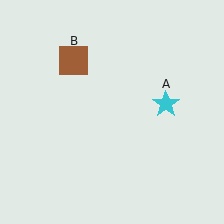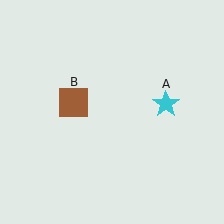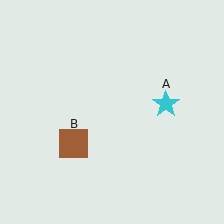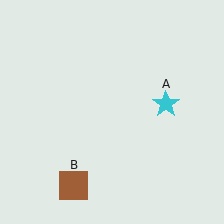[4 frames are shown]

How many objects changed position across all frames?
1 object changed position: brown square (object B).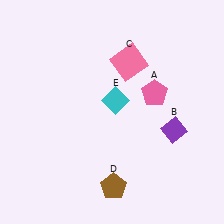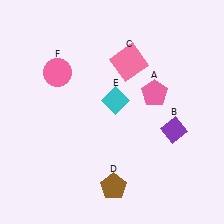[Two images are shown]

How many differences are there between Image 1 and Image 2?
There is 1 difference between the two images.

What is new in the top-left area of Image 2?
A pink circle (F) was added in the top-left area of Image 2.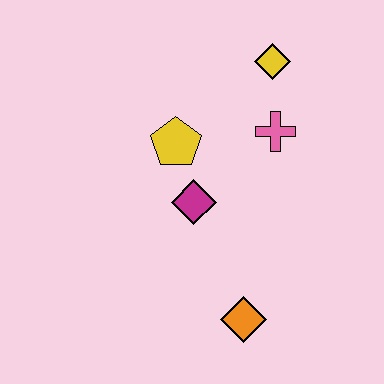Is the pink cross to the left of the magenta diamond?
No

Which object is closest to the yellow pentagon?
The magenta diamond is closest to the yellow pentagon.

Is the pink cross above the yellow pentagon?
Yes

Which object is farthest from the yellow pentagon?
The orange diamond is farthest from the yellow pentagon.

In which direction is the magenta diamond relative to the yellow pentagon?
The magenta diamond is below the yellow pentagon.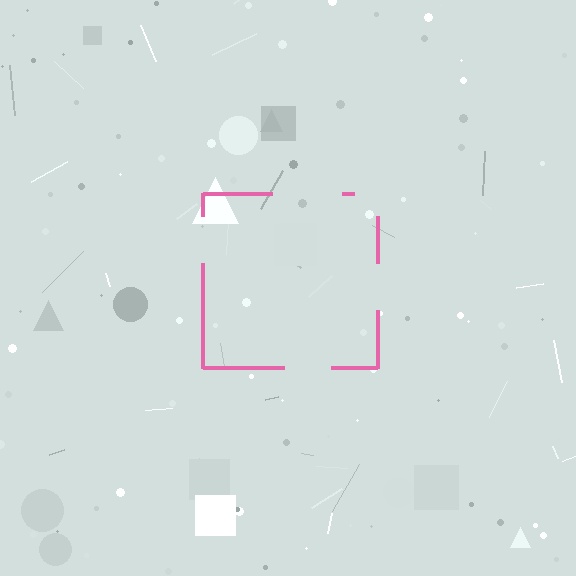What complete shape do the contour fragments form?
The contour fragments form a square.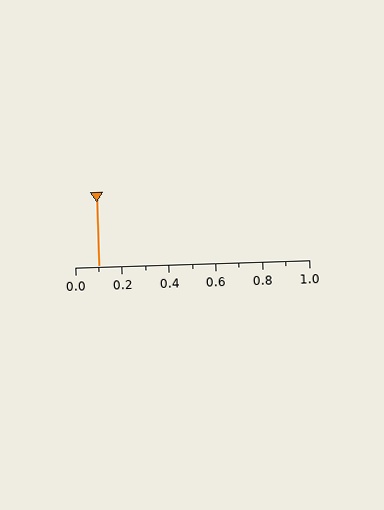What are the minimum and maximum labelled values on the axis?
The axis runs from 0.0 to 1.0.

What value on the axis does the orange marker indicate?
The marker indicates approximately 0.1.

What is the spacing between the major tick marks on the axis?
The major ticks are spaced 0.2 apart.